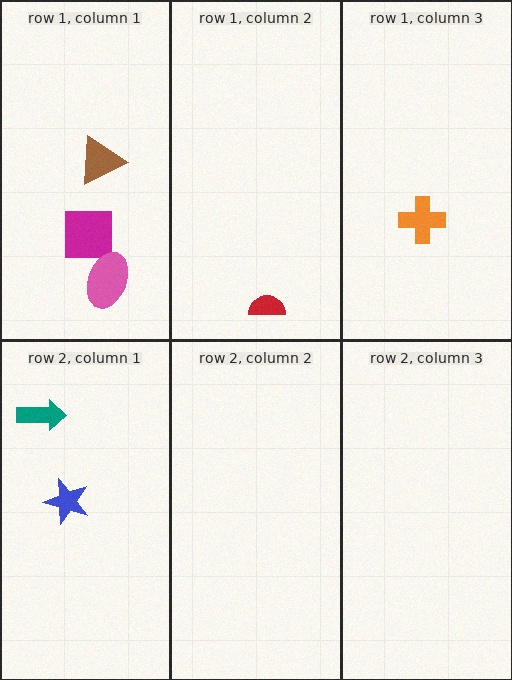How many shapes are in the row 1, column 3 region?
1.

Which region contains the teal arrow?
The row 2, column 1 region.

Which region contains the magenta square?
The row 1, column 1 region.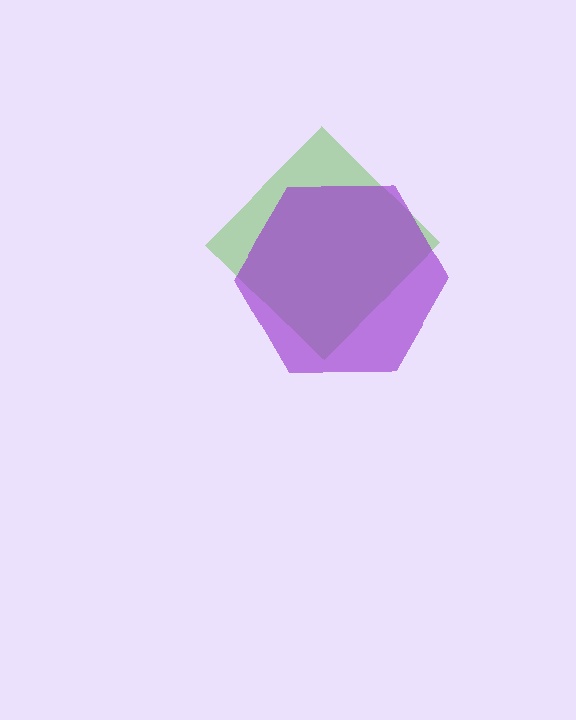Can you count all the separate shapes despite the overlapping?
Yes, there are 2 separate shapes.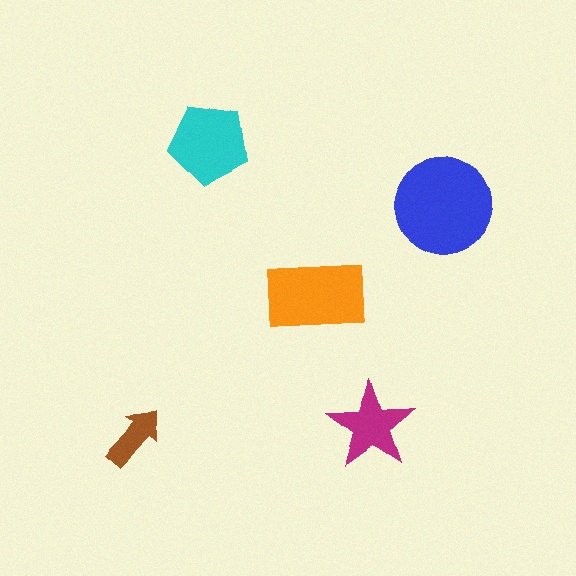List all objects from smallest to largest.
The brown arrow, the magenta star, the cyan pentagon, the orange rectangle, the blue circle.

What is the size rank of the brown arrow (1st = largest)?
5th.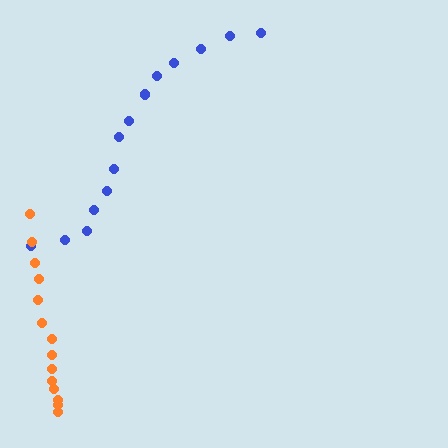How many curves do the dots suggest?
There are 2 distinct paths.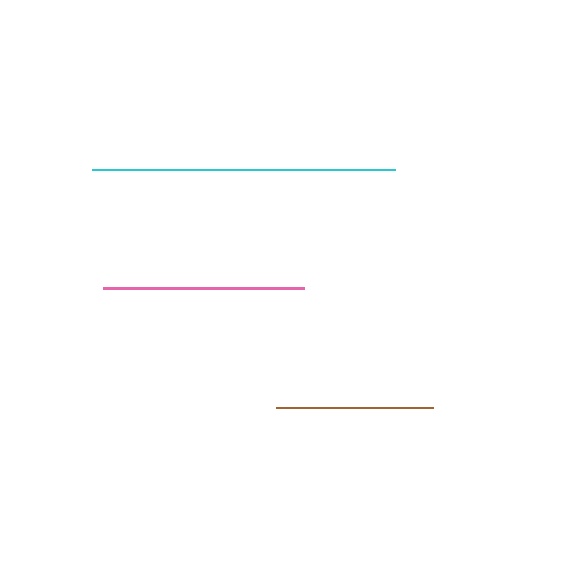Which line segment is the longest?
The cyan line is the longest at approximately 302 pixels.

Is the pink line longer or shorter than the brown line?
The pink line is longer than the brown line.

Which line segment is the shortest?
The brown line is the shortest at approximately 157 pixels.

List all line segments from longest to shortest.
From longest to shortest: cyan, pink, brown.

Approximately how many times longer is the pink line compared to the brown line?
The pink line is approximately 1.3 times the length of the brown line.